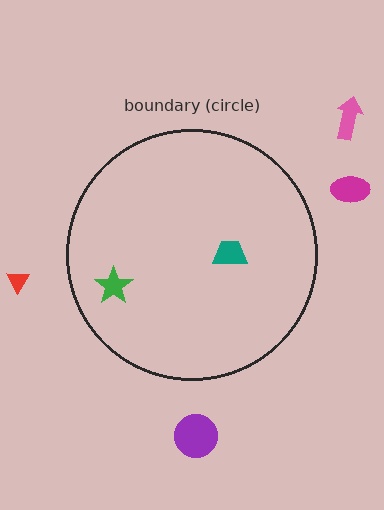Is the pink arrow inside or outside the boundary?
Outside.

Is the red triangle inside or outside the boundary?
Outside.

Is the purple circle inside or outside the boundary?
Outside.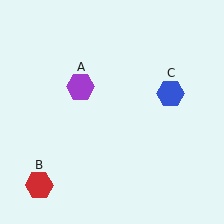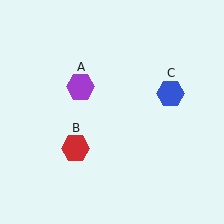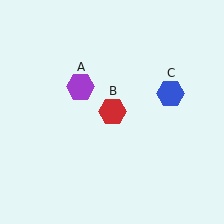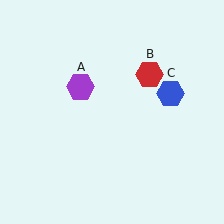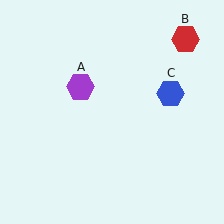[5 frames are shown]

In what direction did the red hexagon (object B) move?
The red hexagon (object B) moved up and to the right.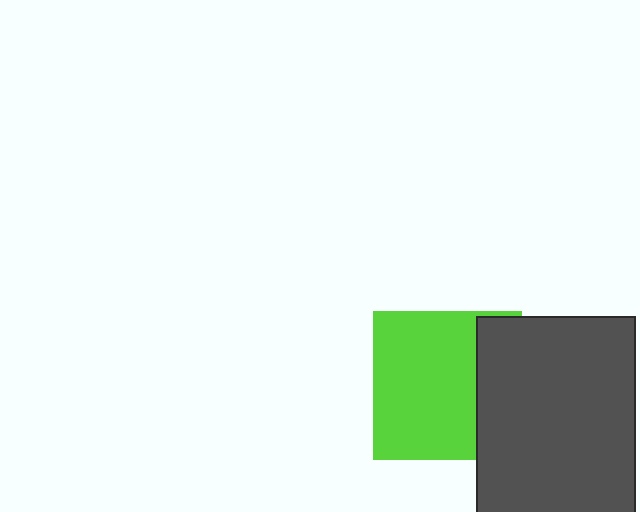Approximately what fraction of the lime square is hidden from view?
Roughly 30% of the lime square is hidden behind the dark gray rectangle.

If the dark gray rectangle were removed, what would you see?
You would see the complete lime square.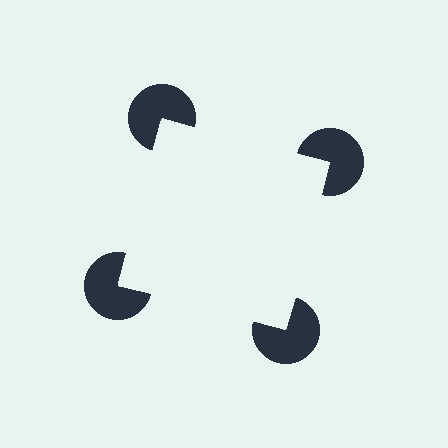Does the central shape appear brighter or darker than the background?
It typically appears slightly brighter than the background, even though no actual brightness change is drawn.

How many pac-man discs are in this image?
There are 4 — one at each vertex of the illusory square.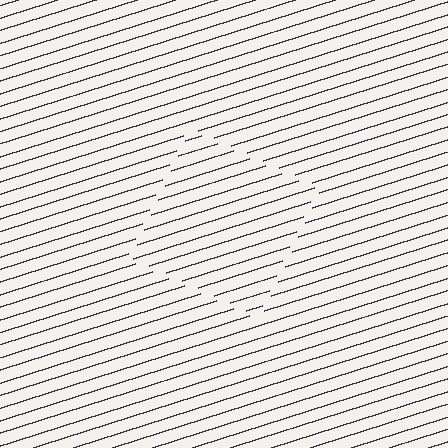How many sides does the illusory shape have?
4 sides — the line-ends trace a square.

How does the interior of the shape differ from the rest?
The interior of the shape contains the same grating, shifted by half a period — the contour is defined by the phase discontinuity where line-ends from the inner and outer gratings abut.